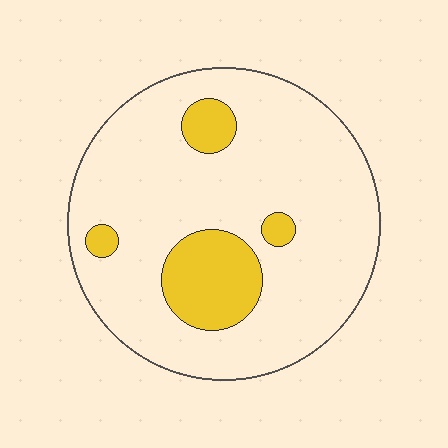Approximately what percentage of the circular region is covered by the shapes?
Approximately 15%.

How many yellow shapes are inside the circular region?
4.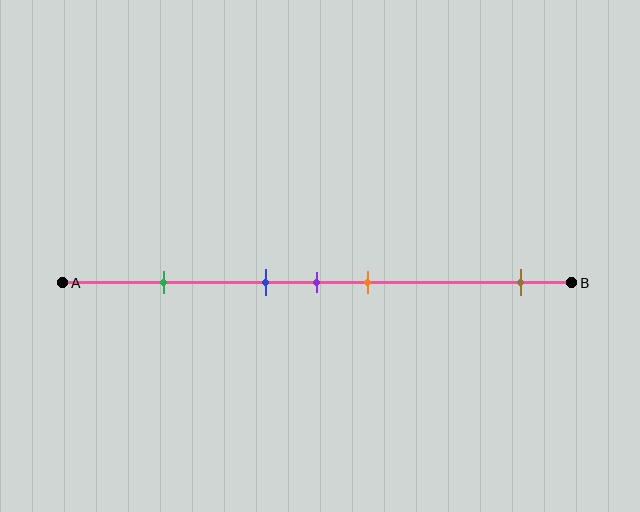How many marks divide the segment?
There are 5 marks dividing the segment.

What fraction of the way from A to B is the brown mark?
The brown mark is approximately 90% (0.9) of the way from A to B.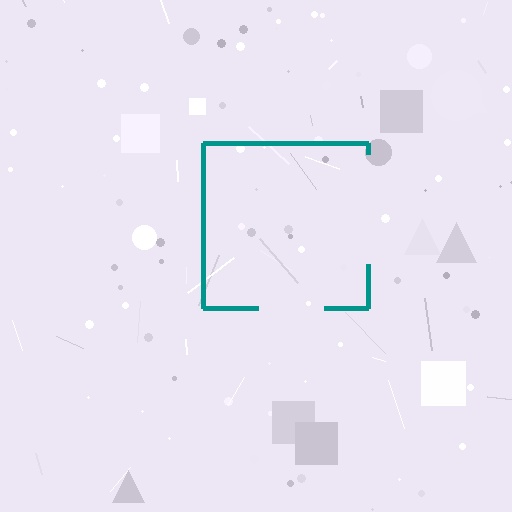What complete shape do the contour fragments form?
The contour fragments form a square.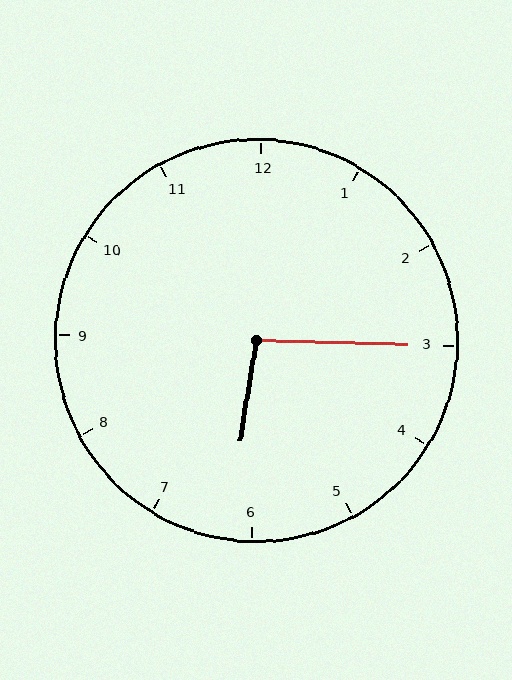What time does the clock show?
6:15.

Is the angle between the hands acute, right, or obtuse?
It is obtuse.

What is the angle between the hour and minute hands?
Approximately 98 degrees.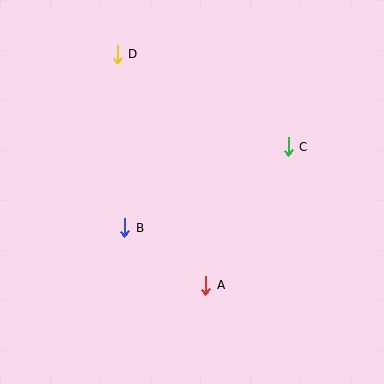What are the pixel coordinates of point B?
Point B is at (125, 228).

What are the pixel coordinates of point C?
Point C is at (288, 147).